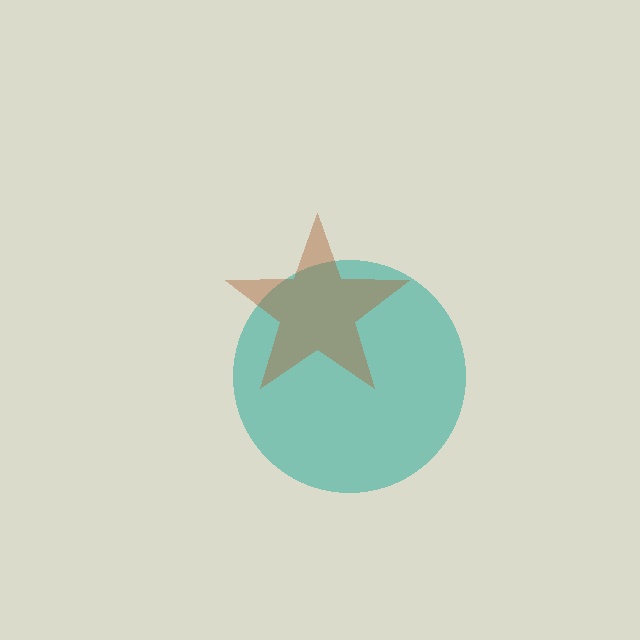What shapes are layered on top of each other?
The layered shapes are: a teal circle, a brown star.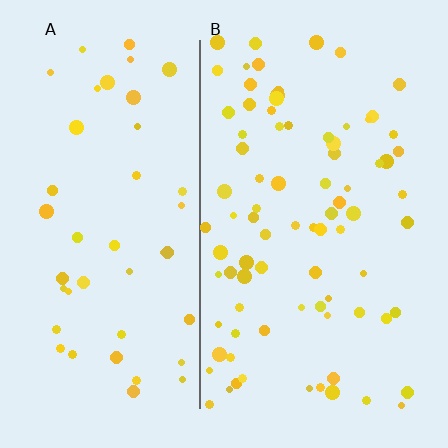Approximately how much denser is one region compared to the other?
Approximately 1.8× — region B over region A.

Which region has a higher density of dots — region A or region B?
B (the right).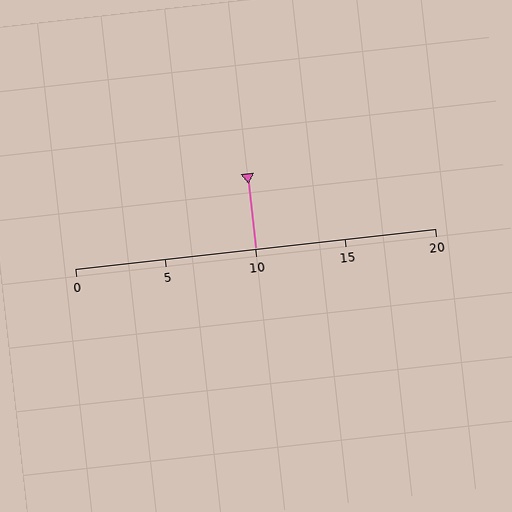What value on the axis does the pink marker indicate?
The marker indicates approximately 10.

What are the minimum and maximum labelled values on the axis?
The axis runs from 0 to 20.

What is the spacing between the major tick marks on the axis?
The major ticks are spaced 5 apart.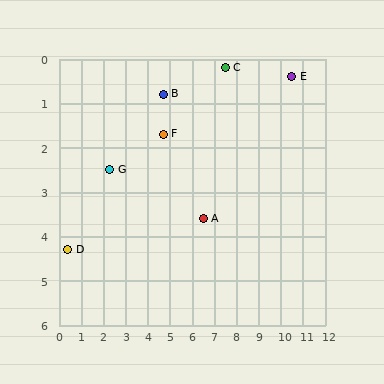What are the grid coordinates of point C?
Point C is at approximately (7.5, 0.2).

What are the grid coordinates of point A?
Point A is at approximately (6.5, 3.6).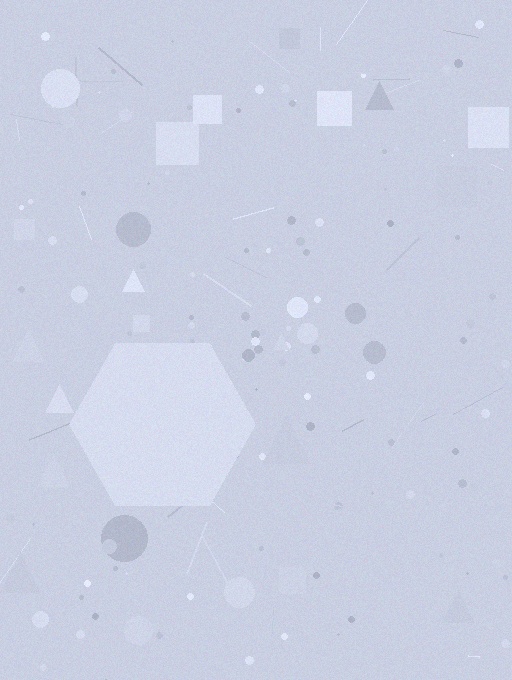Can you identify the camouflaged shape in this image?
The camouflaged shape is a hexagon.